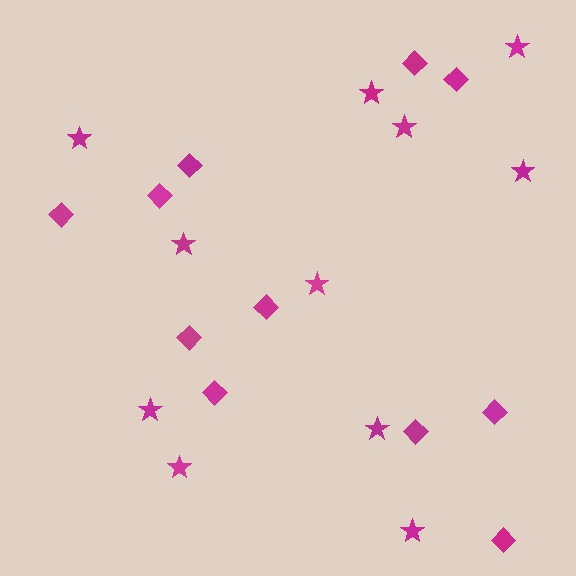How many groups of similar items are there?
There are 2 groups: one group of diamonds (11) and one group of stars (11).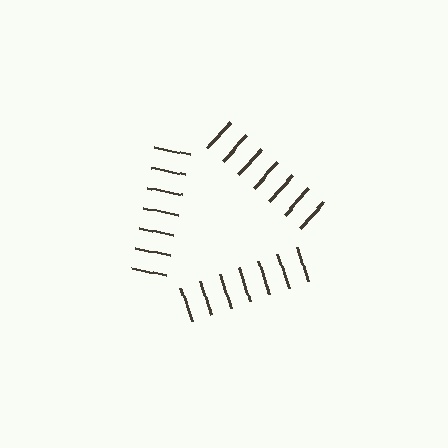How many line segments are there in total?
21 — 7 along each of the 3 edges.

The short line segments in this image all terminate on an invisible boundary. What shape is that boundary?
An illusory triangle — the line segments terminate on its edges but no continuous stroke is drawn.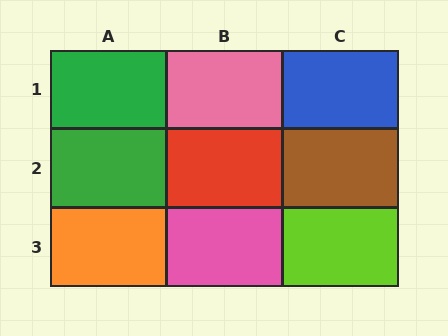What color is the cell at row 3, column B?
Pink.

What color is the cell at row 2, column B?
Red.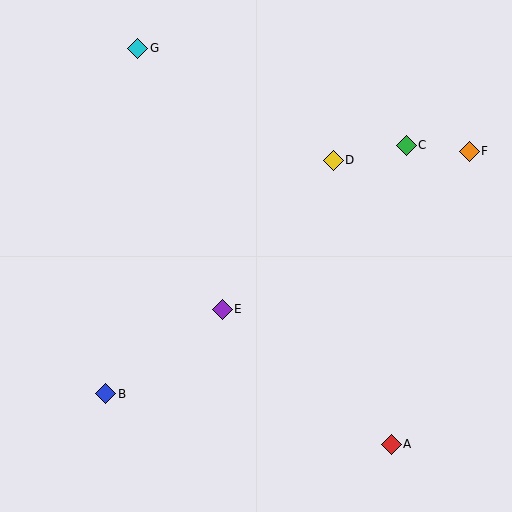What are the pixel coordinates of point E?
Point E is at (222, 309).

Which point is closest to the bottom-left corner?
Point B is closest to the bottom-left corner.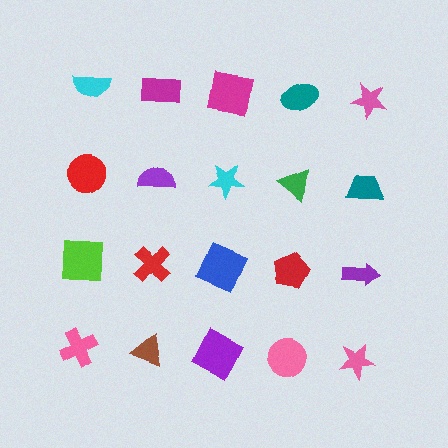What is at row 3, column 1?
A lime square.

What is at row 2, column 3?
A cyan star.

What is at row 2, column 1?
A red circle.